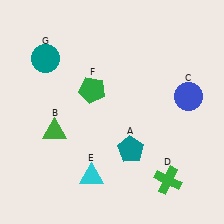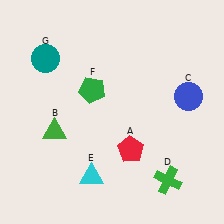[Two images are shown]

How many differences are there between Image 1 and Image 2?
There is 1 difference between the two images.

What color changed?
The pentagon (A) changed from teal in Image 1 to red in Image 2.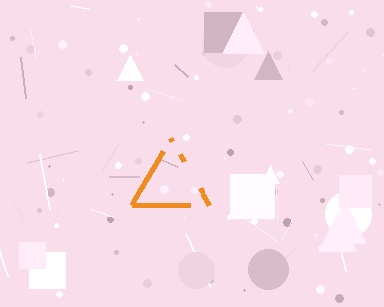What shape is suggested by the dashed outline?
The dashed outline suggests a triangle.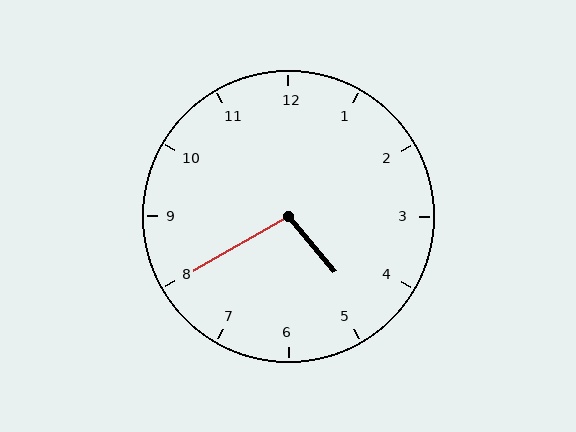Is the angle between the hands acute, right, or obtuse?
It is obtuse.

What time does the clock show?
4:40.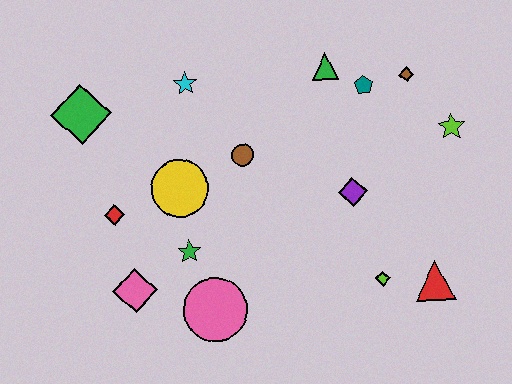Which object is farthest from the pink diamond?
The lime star is farthest from the pink diamond.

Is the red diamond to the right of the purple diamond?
No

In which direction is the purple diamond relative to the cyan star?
The purple diamond is to the right of the cyan star.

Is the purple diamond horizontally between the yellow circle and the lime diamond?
Yes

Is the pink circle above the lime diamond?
No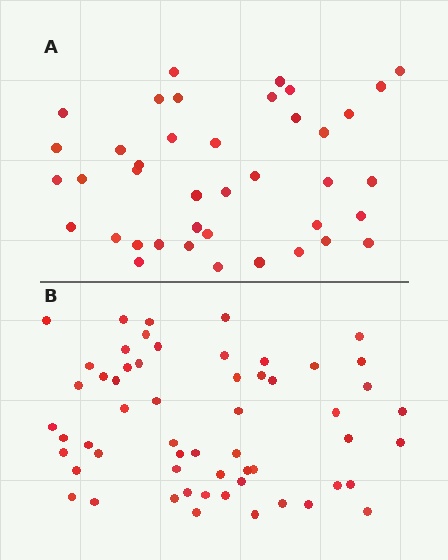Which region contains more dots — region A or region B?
Region B (the bottom region) has more dots.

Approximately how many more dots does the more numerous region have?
Region B has approximately 15 more dots than region A.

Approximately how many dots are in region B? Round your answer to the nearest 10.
About 60 dots. (The exact count is 57, which rounds to 60.)